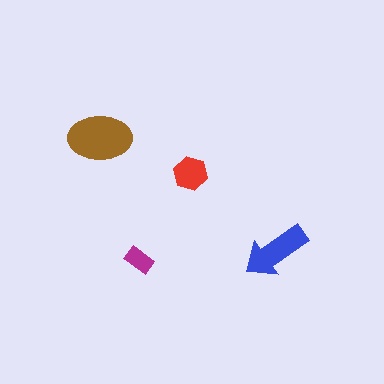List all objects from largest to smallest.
The brown ellipse, the blue arrow, the red hexagon, the magenta rectangle.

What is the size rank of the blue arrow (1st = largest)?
2nd.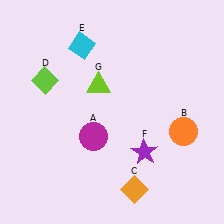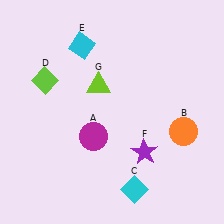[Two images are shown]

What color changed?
The diamond (C) changed from orange in Image 1 to cyan in Image 2.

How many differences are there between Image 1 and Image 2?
There is 1 difference between the two images.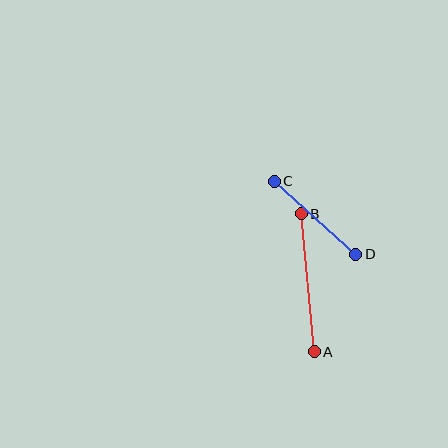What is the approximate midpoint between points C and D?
The midpoint is at approximately (315, 218) pixels.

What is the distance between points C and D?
The distance is approximately 109 pixels.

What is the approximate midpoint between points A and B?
The midpoint is at approximately (308, 283) pixels.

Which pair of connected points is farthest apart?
Points A and B are farthest apart.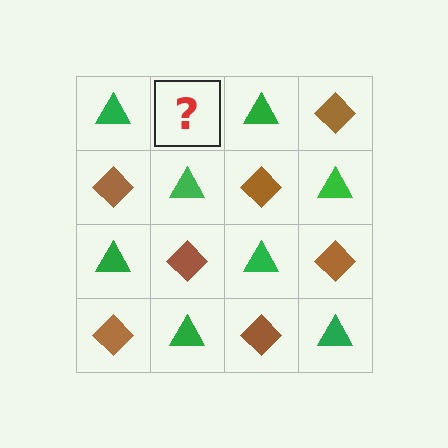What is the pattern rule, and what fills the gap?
The rule is that it alternates green triangle and brown diamond in a checkerboard pattern. The gap should be filled with a brown diamond.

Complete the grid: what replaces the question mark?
The question mark should be replaced with a brown diamond.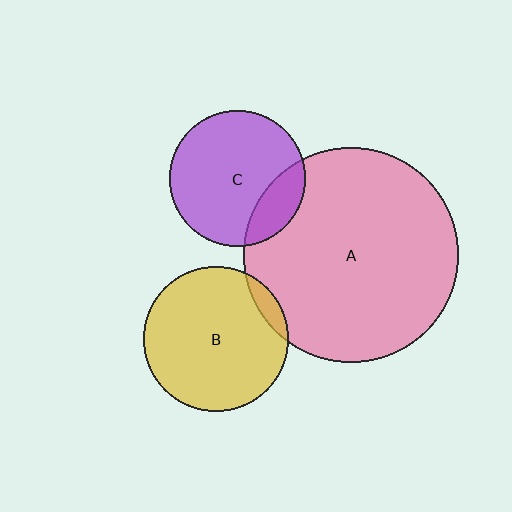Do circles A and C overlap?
Yes.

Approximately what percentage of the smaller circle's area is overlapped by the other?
Approximately 20%.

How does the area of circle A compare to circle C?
Approximately 2.5 times.